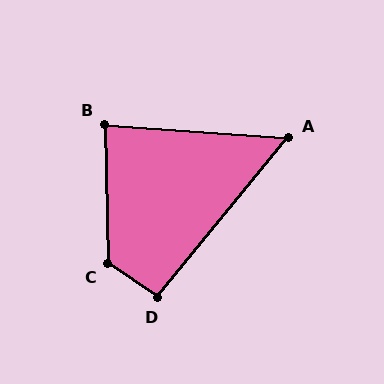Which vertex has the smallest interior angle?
A, at approximately 55 degrees.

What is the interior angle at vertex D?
Approximately 95 degrees (obtuse).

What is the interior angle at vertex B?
Approximately 85 degrees (acute).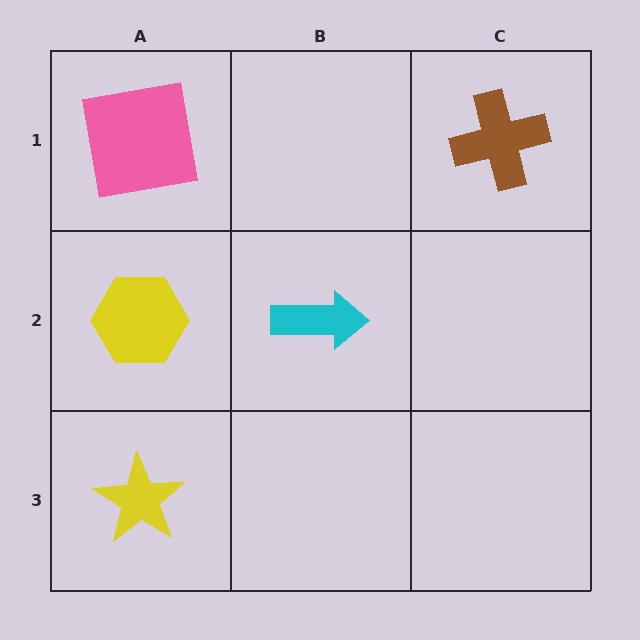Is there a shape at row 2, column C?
No, that cell is empty.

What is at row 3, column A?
A yellow star.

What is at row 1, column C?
A brown cross.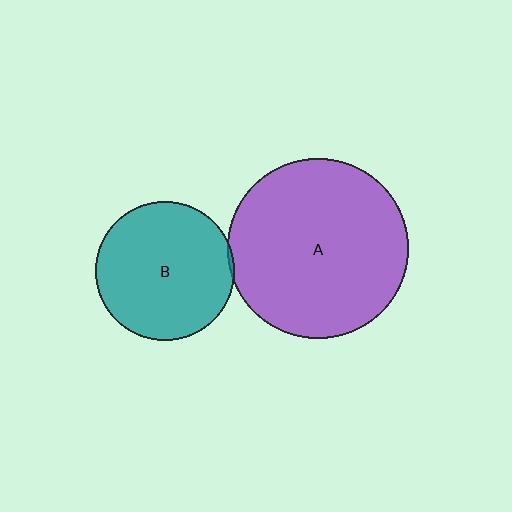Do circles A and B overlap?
Yes.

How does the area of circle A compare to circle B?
Approximately 1.7 times.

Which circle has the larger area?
Circle A (purple).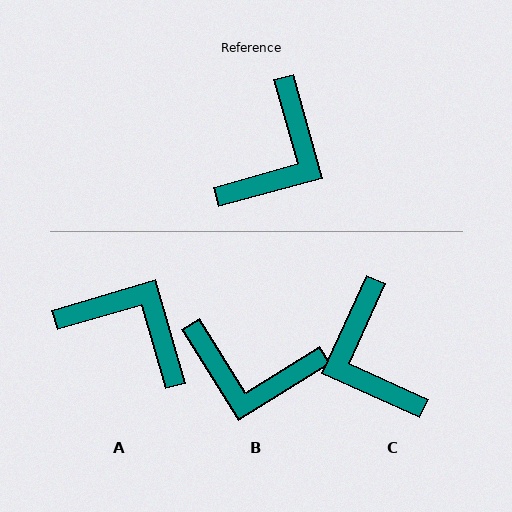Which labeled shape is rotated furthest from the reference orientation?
C, about 130 degrees away.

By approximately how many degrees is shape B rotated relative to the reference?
Approximately 74 degrees clockwise.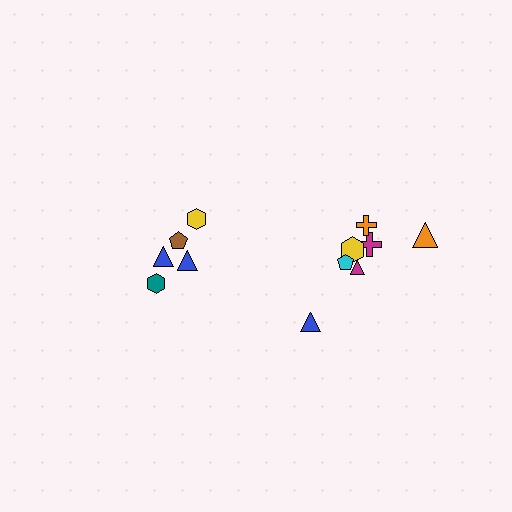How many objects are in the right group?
There are 7 objects.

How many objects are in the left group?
There are 5 objects.